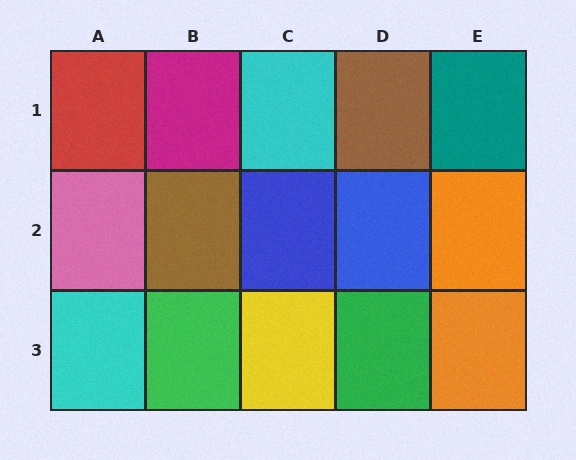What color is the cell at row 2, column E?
Orange.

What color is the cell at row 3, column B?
Green.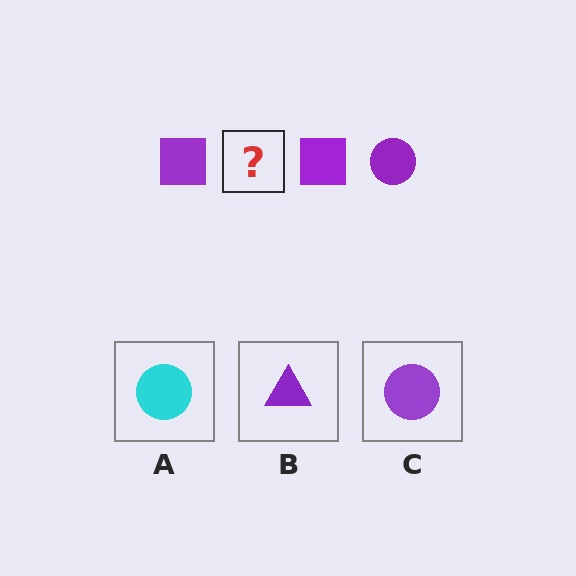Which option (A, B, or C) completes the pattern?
C.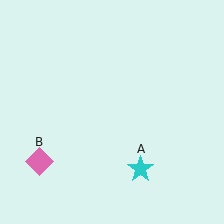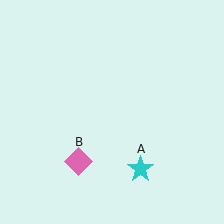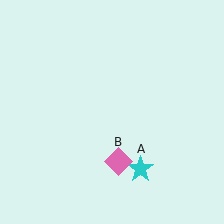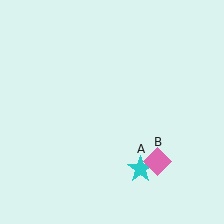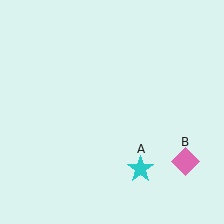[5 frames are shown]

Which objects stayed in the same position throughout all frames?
Cyan star (object A) remained stationary.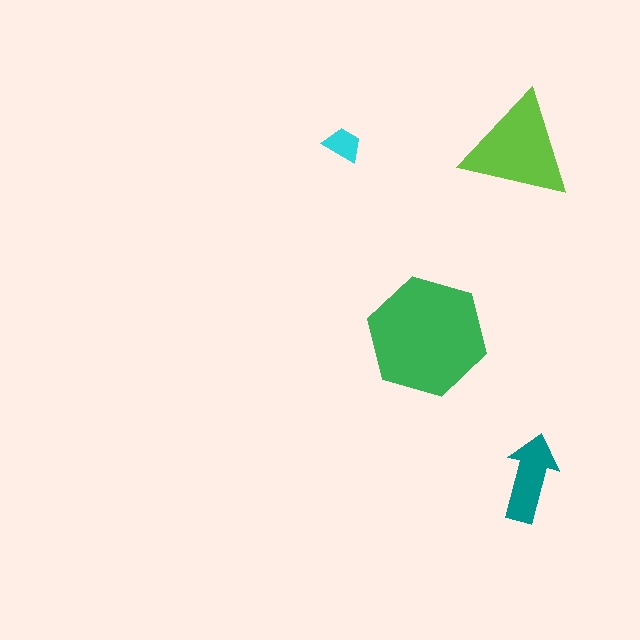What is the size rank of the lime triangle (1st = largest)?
2nd.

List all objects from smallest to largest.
The cyan trapezoid, the teal arrow, the lime triangle, the green hexagon.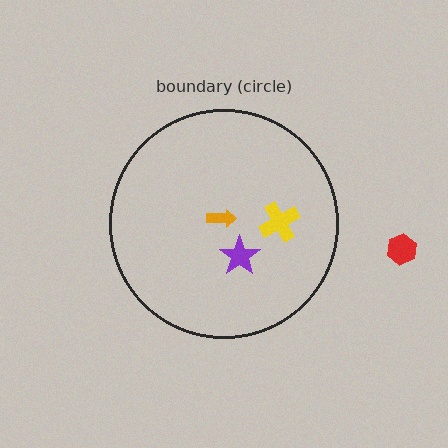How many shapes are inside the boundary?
3 inside, 1 outside.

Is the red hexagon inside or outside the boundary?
Outside.